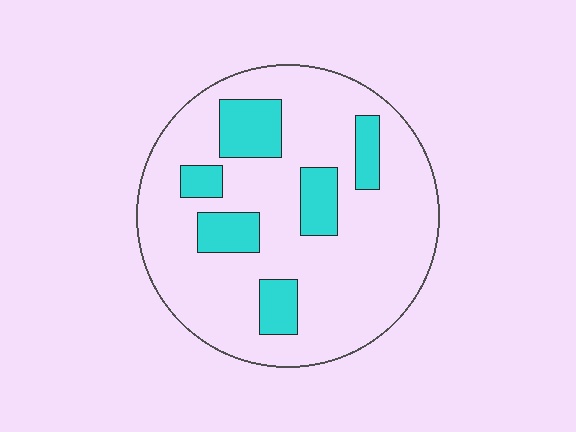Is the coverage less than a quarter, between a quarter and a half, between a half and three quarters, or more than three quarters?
Less than a quarter.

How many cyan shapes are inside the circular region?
6.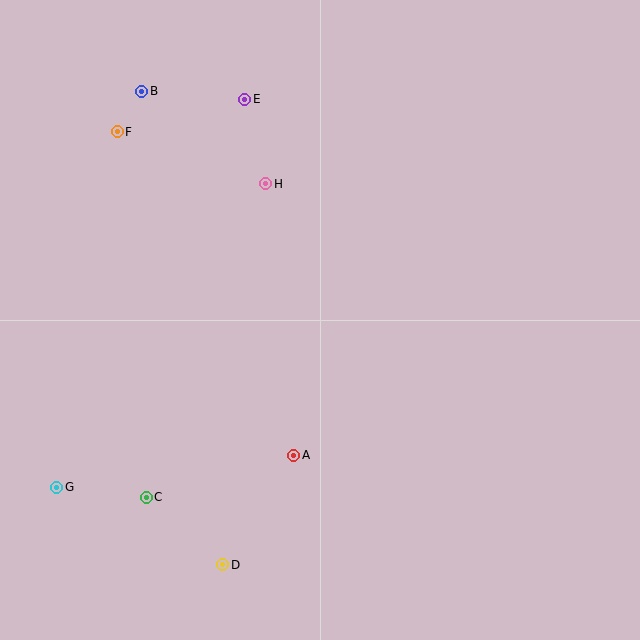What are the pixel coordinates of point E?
Point E is at (245, 99).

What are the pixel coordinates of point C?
Point C is at (146, 497).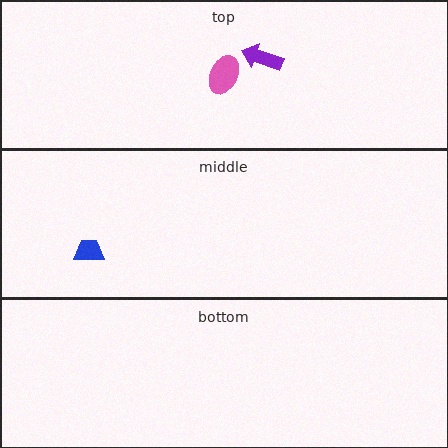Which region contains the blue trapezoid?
The middle region.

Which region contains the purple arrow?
The top region.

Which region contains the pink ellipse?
The top region.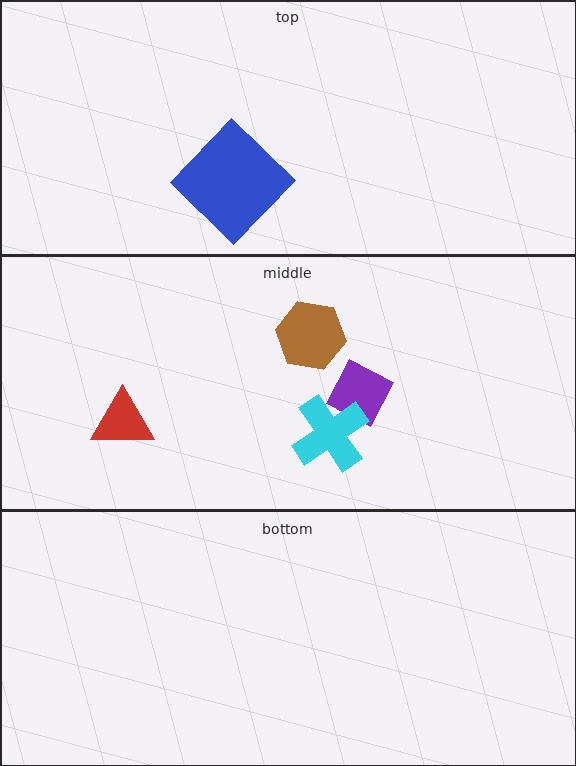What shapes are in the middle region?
The brown hexagon, the purple diamond, the cyan cross, the red triangle.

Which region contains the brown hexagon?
The middle region.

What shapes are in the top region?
The blue diamond.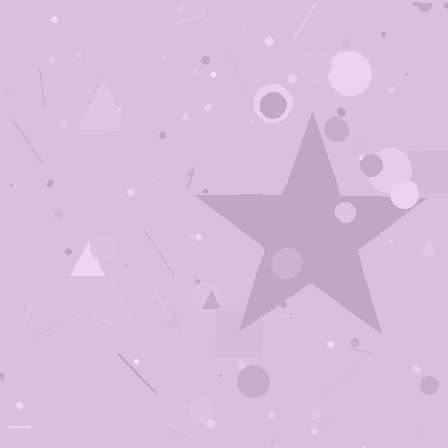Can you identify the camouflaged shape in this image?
The camouflaged shape is a star.